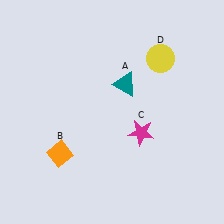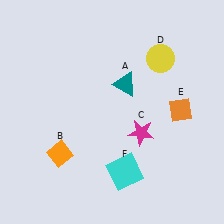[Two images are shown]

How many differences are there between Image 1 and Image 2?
There are 2 differences between the two images.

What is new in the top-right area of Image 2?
An orange diamond (E) was added in the top-right area of Image 2.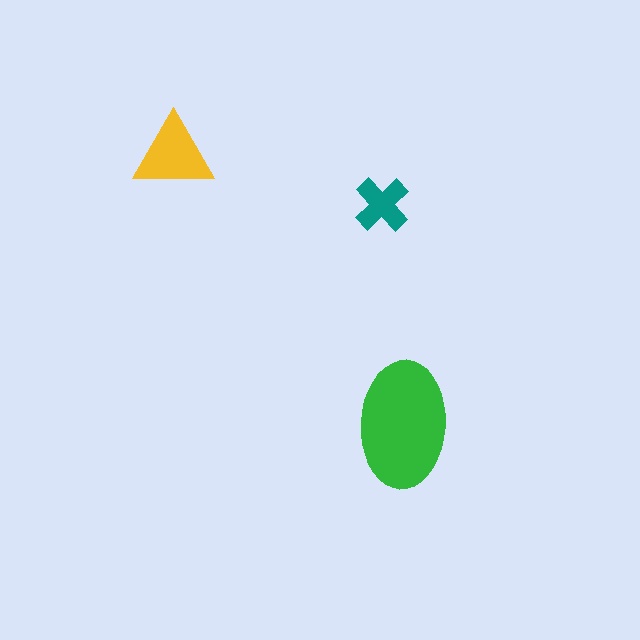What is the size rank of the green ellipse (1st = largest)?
1st.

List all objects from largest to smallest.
The green ellipse, the yellow triangle, the teal cross.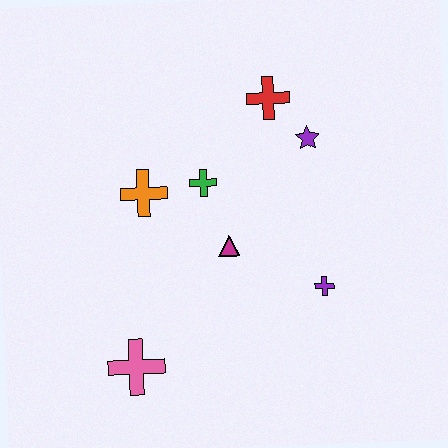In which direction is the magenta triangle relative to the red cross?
The magenta triangle is below the red cross.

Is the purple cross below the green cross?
Yes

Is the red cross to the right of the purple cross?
No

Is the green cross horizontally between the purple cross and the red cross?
No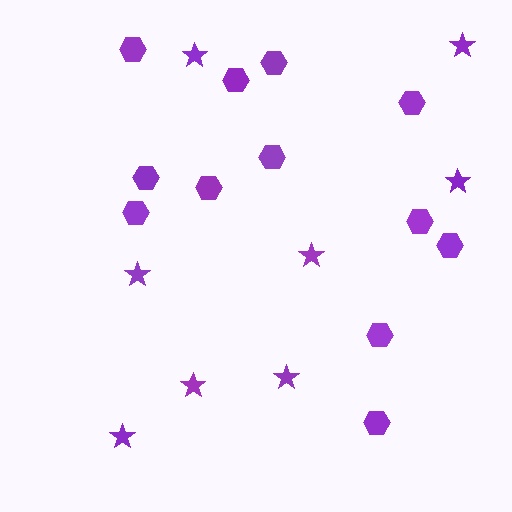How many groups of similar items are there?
There are 2 groups: one group of stars (8) and one group of hexagons (12).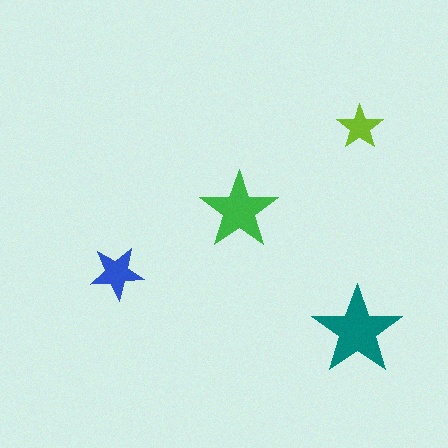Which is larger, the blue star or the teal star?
The teal one.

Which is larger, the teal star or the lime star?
The teal one.